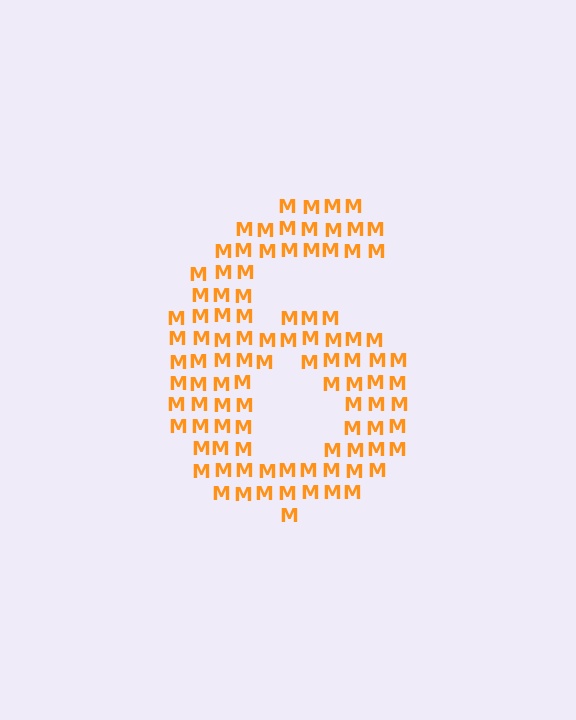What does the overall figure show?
The overall figure shows the digit 6.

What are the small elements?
The small elements are letter M's.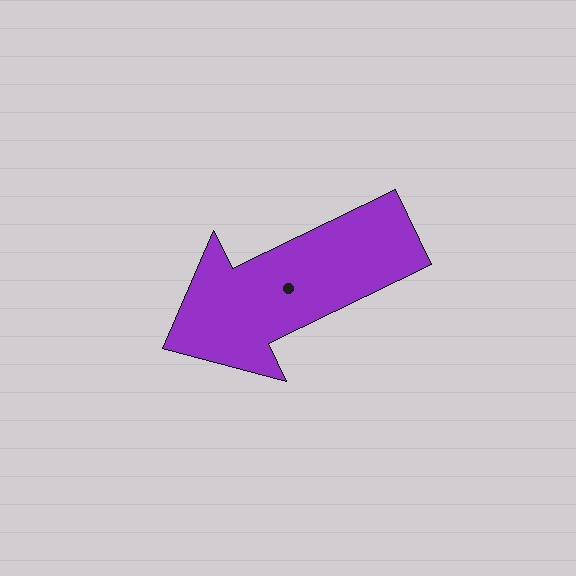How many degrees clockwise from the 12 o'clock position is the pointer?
Approximately 244 degrees.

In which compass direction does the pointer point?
Southwest.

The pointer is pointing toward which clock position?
Roughly 8 o'clock.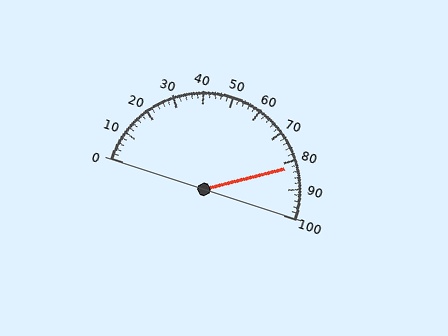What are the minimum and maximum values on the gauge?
The gauge ranges from 0 to 100.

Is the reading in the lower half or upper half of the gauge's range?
The reading is in the upper half of the range (0 to 100).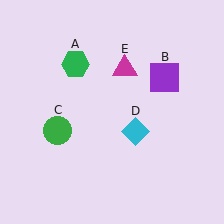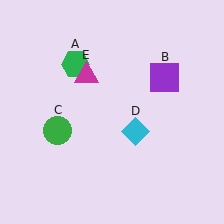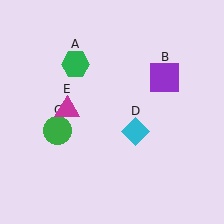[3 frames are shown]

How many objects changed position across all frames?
1 object changed position: magenta triangle (object E).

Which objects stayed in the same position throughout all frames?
Green hexagon (object A) and purple square (object B) and green circle (object C) and cyan diamond (object D) remained stationary.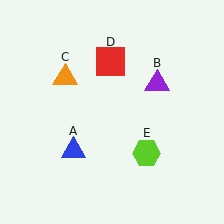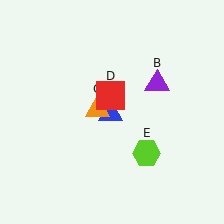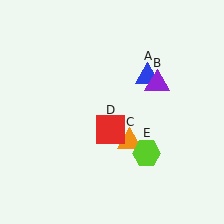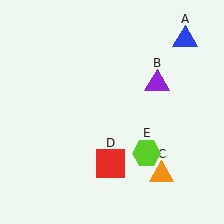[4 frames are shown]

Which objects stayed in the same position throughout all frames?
Purple triangle (object B) and lime hexagon (object E) remained stationary.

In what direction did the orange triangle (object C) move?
The orange triangle (object C) moved down and to the right.